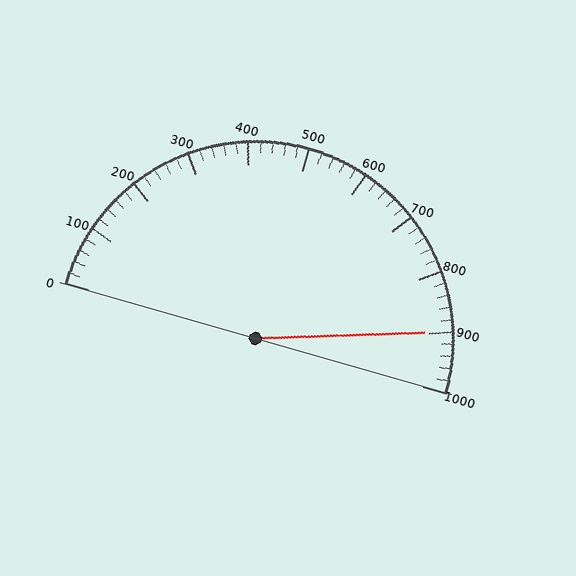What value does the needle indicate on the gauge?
The needle indicates approximately 900.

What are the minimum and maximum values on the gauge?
The gauge ranges from 0 to 1000.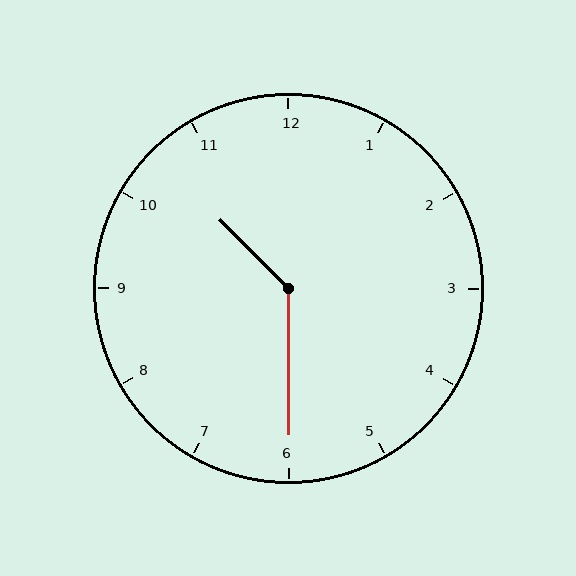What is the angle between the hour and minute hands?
Approximately 135 degrees.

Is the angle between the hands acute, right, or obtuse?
It is obtuse.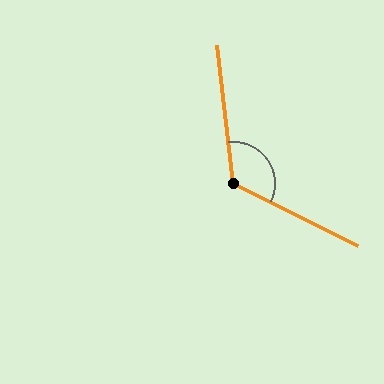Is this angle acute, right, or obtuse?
It is obtuse.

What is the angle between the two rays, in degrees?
Approximately 123 degrees.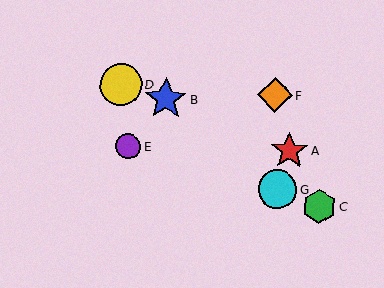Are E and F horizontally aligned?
No, E is at y≈147 and F is at y≈95.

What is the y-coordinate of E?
Object E is at y≈147.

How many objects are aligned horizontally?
2 objects (A, E) are aligned horizontally.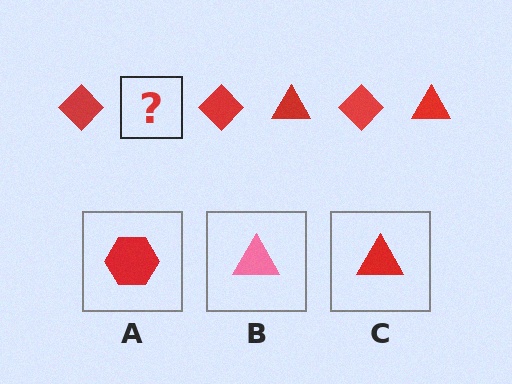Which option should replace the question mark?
Option C.